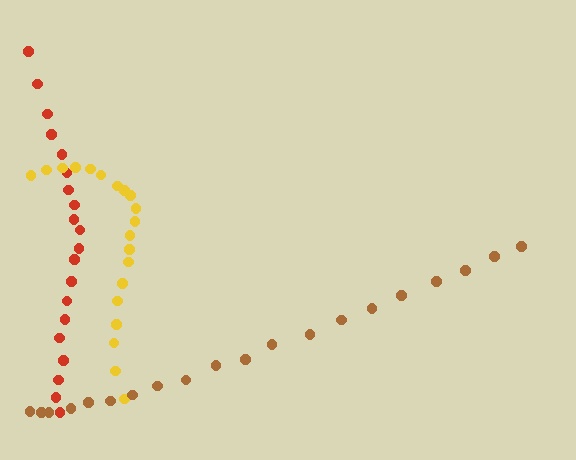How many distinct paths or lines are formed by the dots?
There are 3 distinct paths.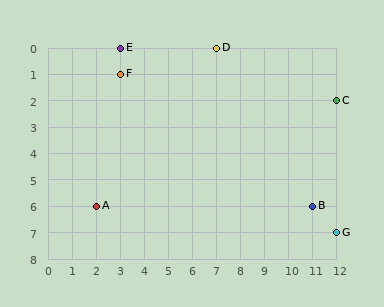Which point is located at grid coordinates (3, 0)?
Point E is at (3, 0).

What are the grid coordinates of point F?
Point F is at grid coordinates (3, 1).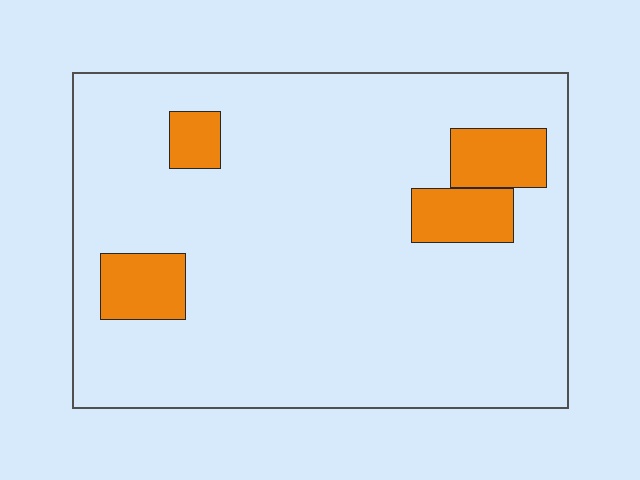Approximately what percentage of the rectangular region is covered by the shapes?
Approximately 10%.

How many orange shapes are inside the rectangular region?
4.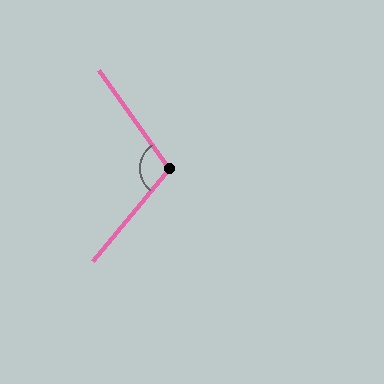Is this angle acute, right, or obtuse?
It is obtuse.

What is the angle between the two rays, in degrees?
Approximately 105 degrees.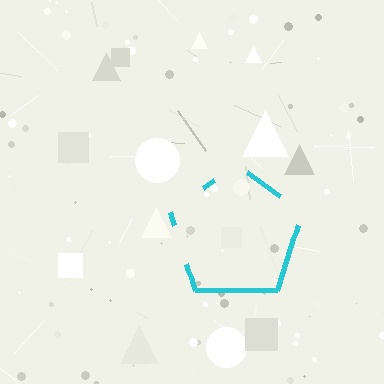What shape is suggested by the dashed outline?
The dashed outline suggests a pentagon.